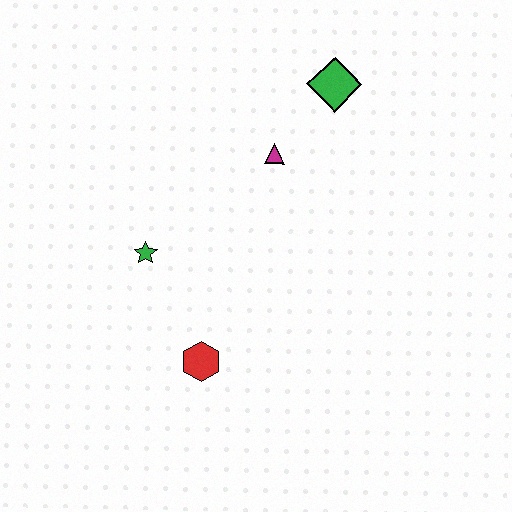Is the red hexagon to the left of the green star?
No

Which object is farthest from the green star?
The green diamond is farthest from the green star.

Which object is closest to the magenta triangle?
The green diamond is closest to the magenta triangle.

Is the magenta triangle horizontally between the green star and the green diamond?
Yes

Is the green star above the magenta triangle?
No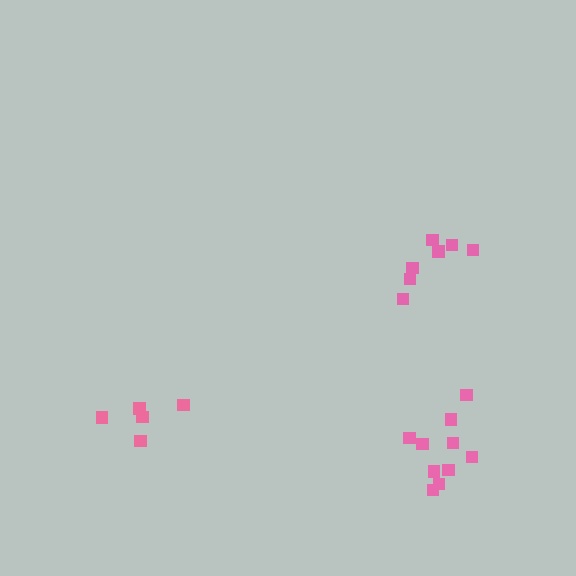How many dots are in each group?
Group 1: 7 dots, Group 2: 5 dots, Group 3: 10 dots (22 total).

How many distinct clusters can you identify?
There are 3 distinct clusters.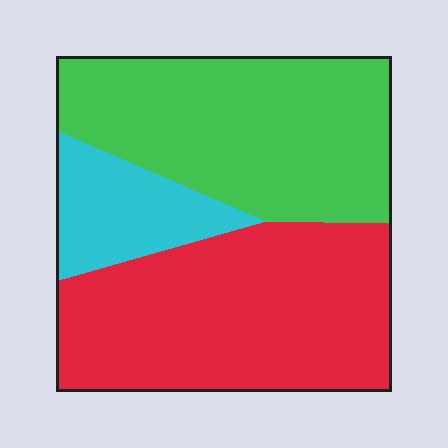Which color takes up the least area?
Cyan, at roughly 15%.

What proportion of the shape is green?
Green covers about 40% of the shape.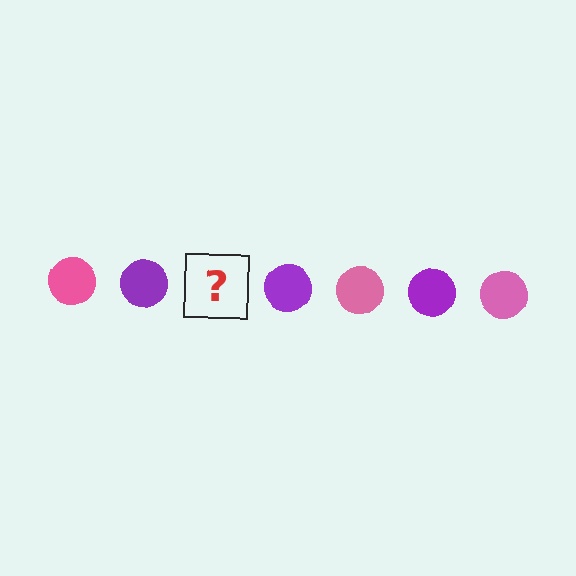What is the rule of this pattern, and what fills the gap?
The rule is that the pattern cycles through pink, purple circles. The gap should be filled with a pink circle.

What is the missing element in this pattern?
The missing element is a pink circle.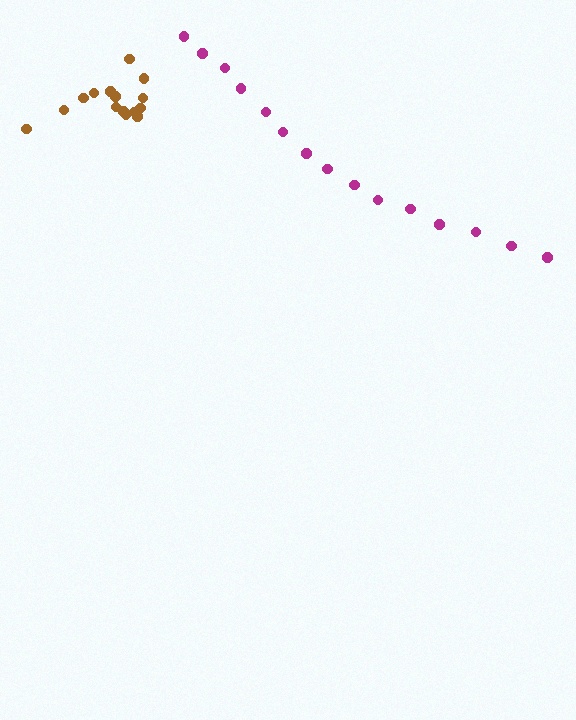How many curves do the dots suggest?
There are 2 distinct paths.